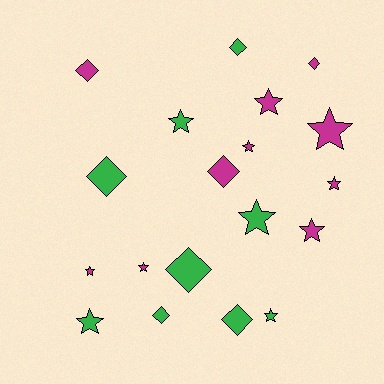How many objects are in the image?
There are 19 objects.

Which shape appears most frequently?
Star, with 11 objects.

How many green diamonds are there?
There are 5 green diamonds.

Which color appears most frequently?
Magenta, with 10 objects.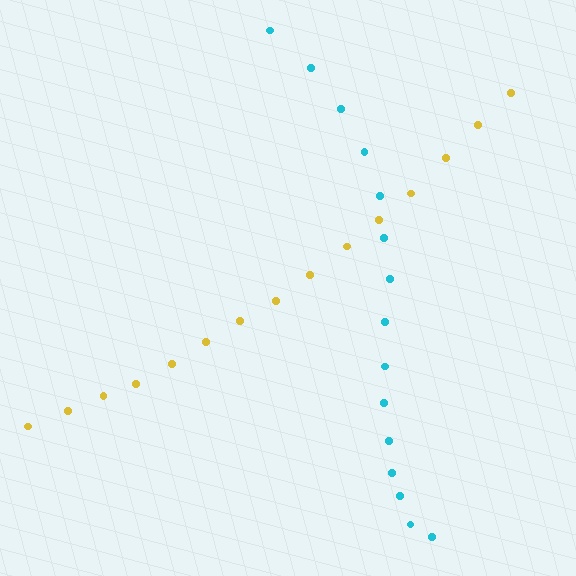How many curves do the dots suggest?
There are 2 distinct paths.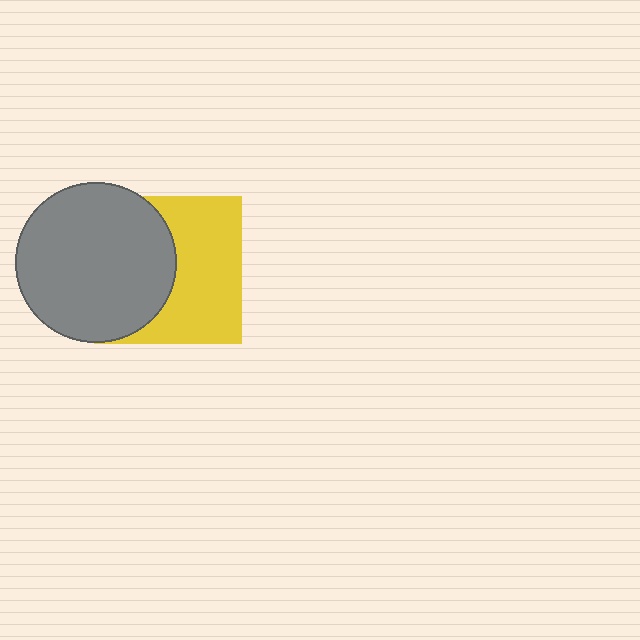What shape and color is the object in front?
The object in front is a gray circle.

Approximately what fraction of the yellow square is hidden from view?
Roughly 46% of the yellow square is hidden behind the gray circle.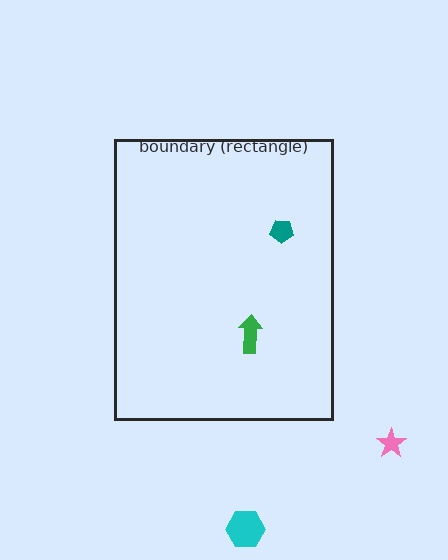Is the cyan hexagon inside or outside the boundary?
Outside.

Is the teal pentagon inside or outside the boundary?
Inside.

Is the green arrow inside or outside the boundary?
Inside.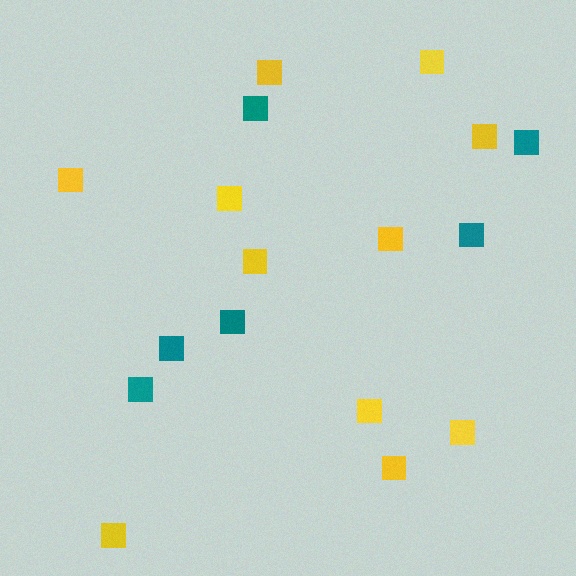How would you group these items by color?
There are 2 groups: one group of yellow squares (11) and one group of teal squares (6).